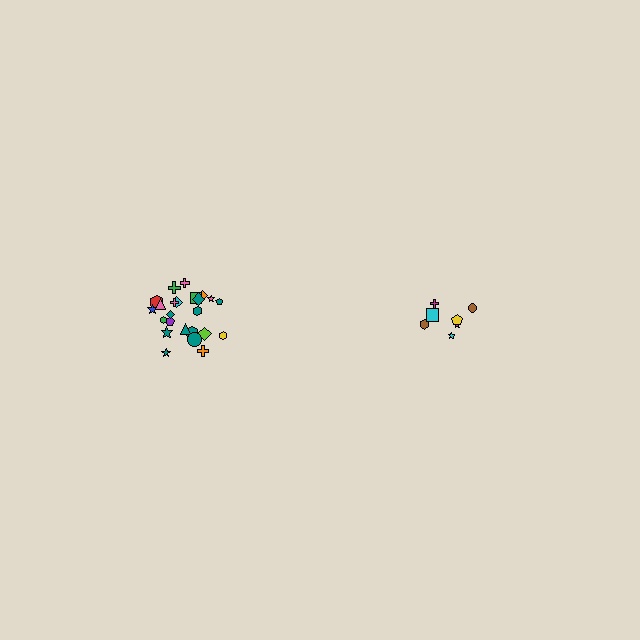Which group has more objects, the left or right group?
The left group.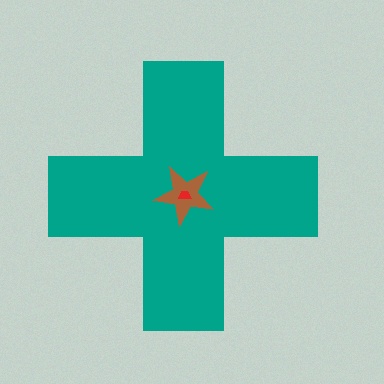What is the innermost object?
The red trapezoid.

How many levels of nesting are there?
3.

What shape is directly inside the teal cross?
The brown star.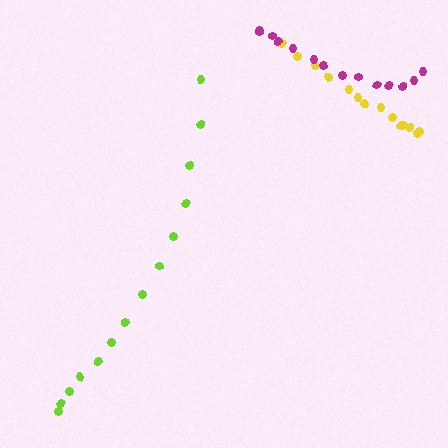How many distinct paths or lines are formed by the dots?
There are 3 distinct paths.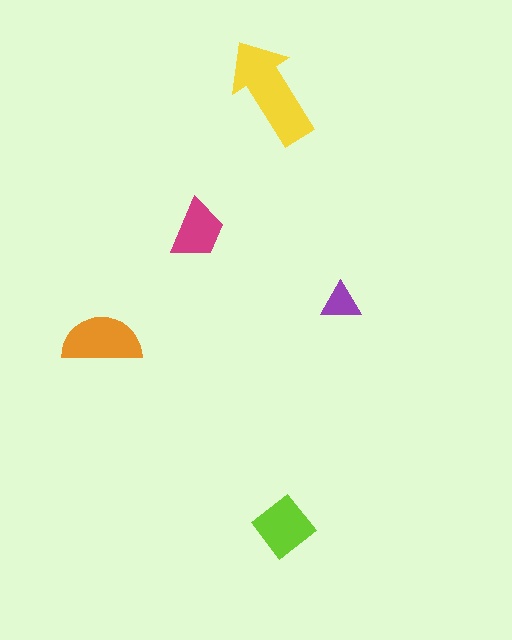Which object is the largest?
The yellow arrow.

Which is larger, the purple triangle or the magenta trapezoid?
The magenta trapezoid.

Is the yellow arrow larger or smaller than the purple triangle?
Larger.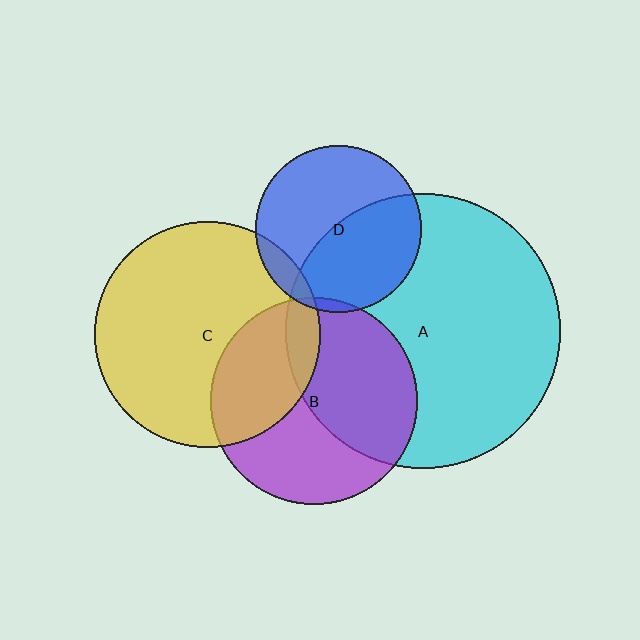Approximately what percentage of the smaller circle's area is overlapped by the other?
Approximately 35%.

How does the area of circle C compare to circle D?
Approximately 1.8 times.